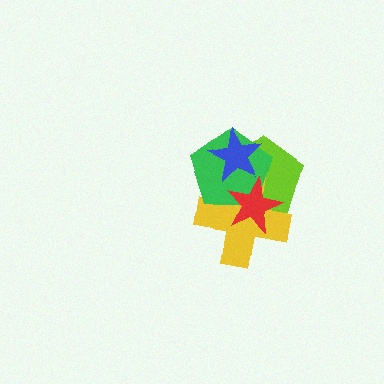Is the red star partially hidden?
No, no other shape covers it.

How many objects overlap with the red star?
3 objects overlap with the red star.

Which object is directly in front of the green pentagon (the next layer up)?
The blue star is directly in front of the green pentagon.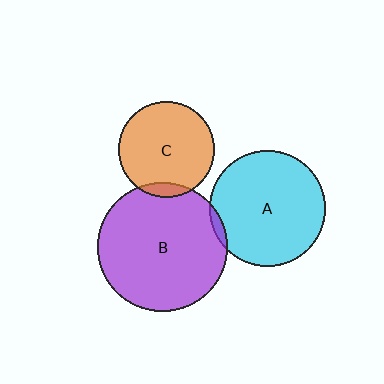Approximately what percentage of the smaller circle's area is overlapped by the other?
Approximately 5%.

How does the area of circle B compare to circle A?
Approximately 1.2 times.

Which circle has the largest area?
Circle B (purple).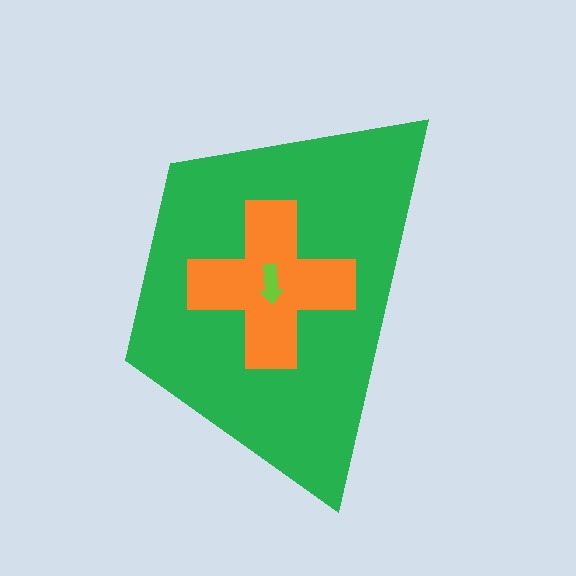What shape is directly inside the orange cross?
The lime arrow.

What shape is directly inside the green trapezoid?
The orange cross.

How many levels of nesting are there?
3.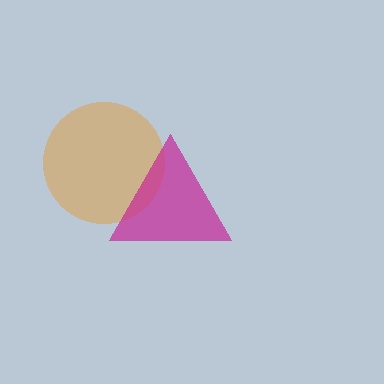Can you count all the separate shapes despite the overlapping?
Yes, there are 2 separate shapes.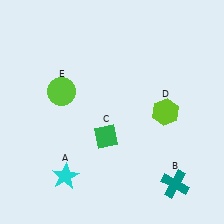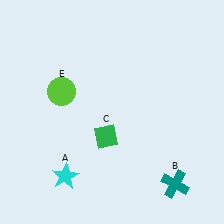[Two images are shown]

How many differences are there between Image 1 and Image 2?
There is 1 difference between the two images.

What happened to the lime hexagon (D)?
The lime hexagon (D) was removed in Image 2. It was in the top-right area of Image 1.